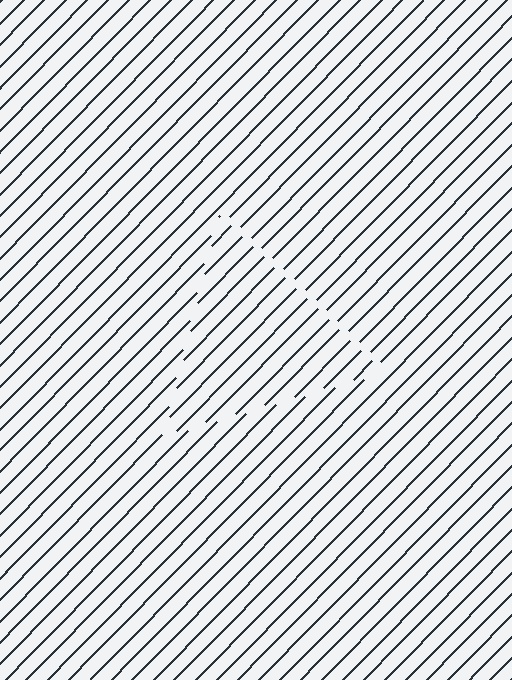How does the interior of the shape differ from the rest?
The interior of the shape contains the same grating, shifted by half a period — the contour is defined by the phase discontinuity where line-ends from the inner and outer gratings abut.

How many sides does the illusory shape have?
3 sides — the line-ends trace a triangle.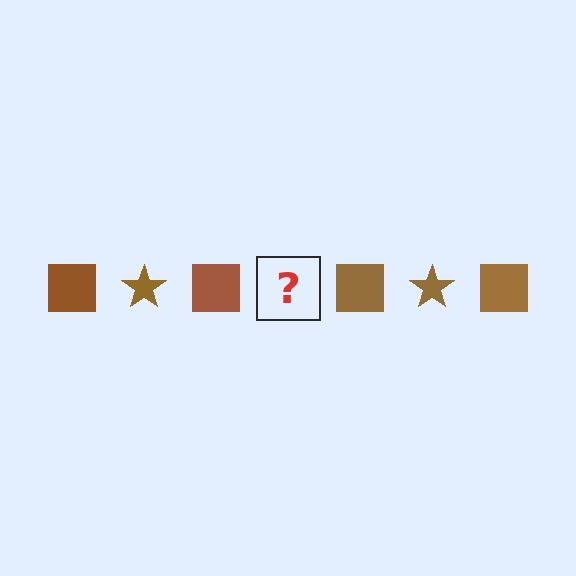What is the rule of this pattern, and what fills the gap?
The rule is that the pattern cycles through square, star shapes in brown. The gap should be filled with a brown star.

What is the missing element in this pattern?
The missing element is a brown star.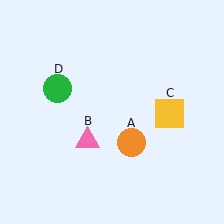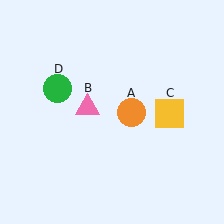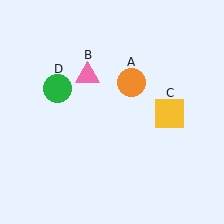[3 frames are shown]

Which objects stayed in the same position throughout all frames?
Yellow square (object C) and green circle (object D) remained stationary.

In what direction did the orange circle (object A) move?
The orange circle (object A) moved up.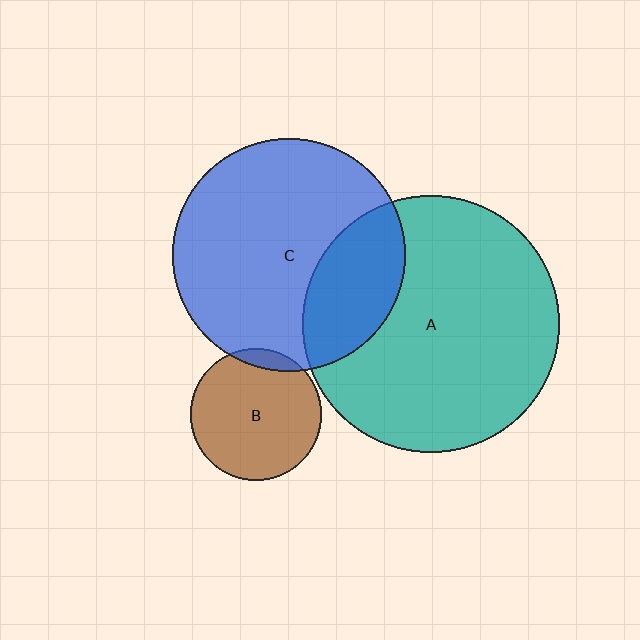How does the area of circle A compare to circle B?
Approximately 3.8 times.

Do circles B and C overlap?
Yes.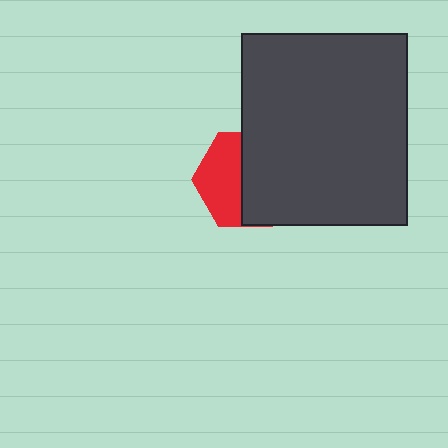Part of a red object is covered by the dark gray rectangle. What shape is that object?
It is a hexagon.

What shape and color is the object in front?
The object in front is a dark gray rectangle.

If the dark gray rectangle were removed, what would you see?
You would see the complete red hexagon.